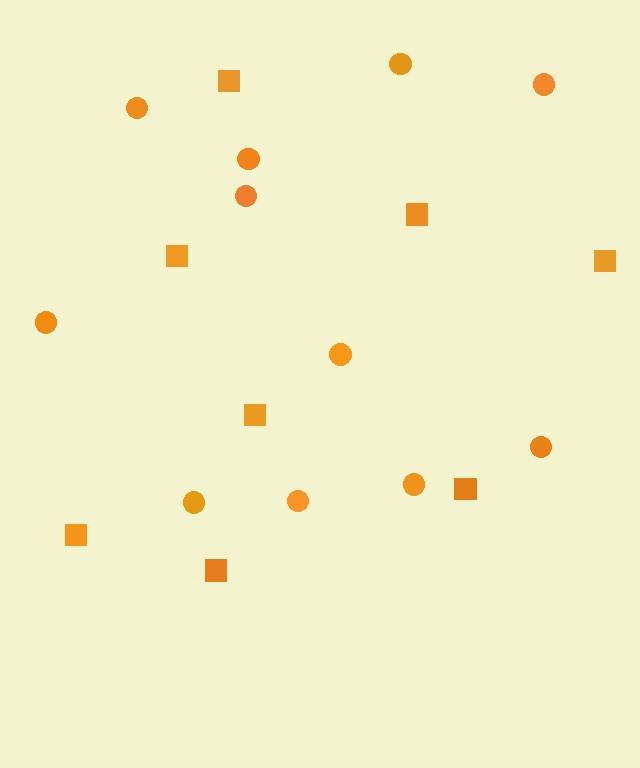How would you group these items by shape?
There are 2 groups: one group of circles (11) and one group of squares (8).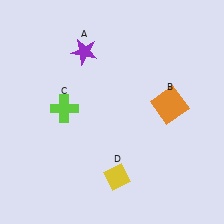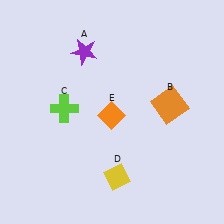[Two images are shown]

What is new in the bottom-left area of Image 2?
An orange diamond (E) was added in the bottom-left area of Image 2.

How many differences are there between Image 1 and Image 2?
There is 1 difference between the two images.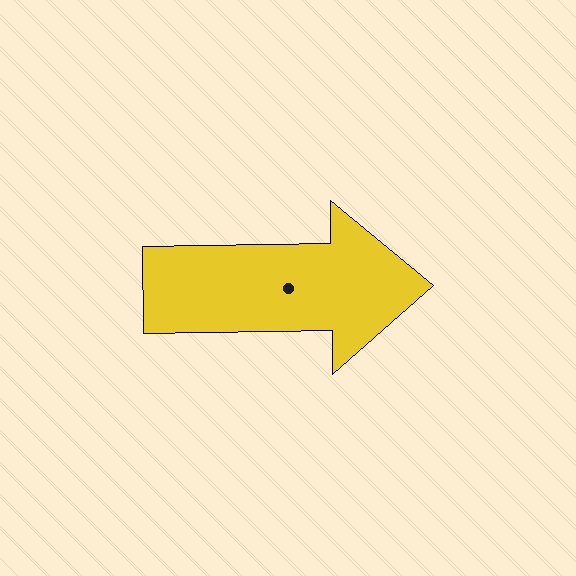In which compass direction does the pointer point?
East.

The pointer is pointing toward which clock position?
Roughly 3 o'clock.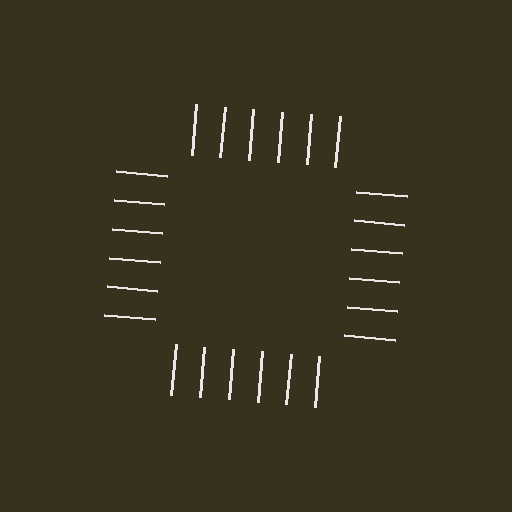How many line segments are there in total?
24 — 6 along each of the 4 edges.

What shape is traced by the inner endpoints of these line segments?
An illusory square — the line segments terminate on its edges but no continuous stroke is drawn.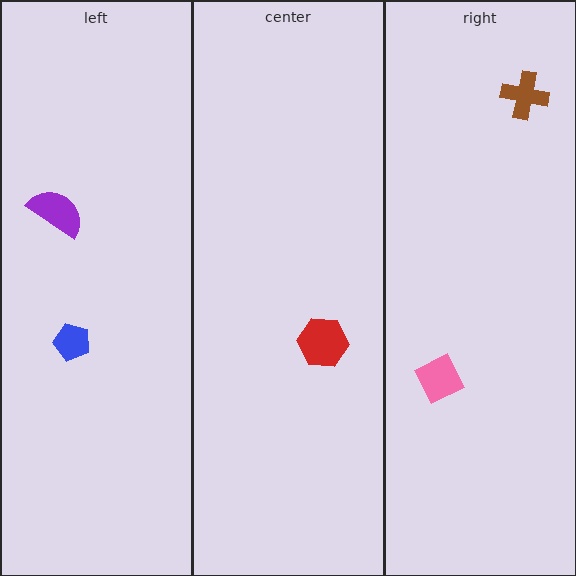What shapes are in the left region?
The blue pentagon, the purple semicircle.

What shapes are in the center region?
The red hexagon.